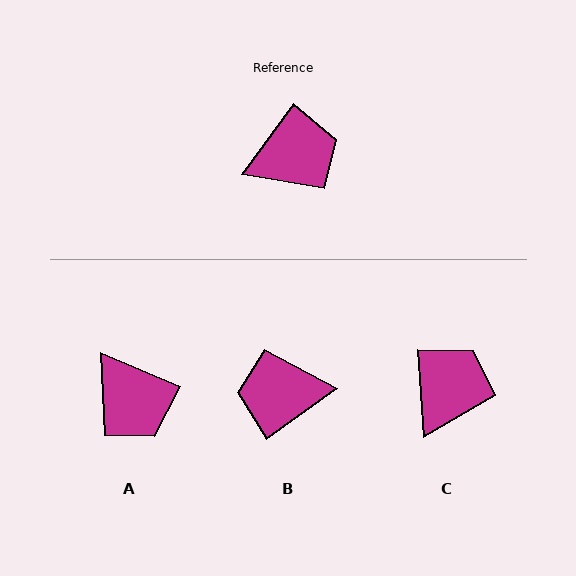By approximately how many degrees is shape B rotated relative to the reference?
Approximately 162 degrees counter-clockwise.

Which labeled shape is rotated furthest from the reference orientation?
B, about 162 degrees away.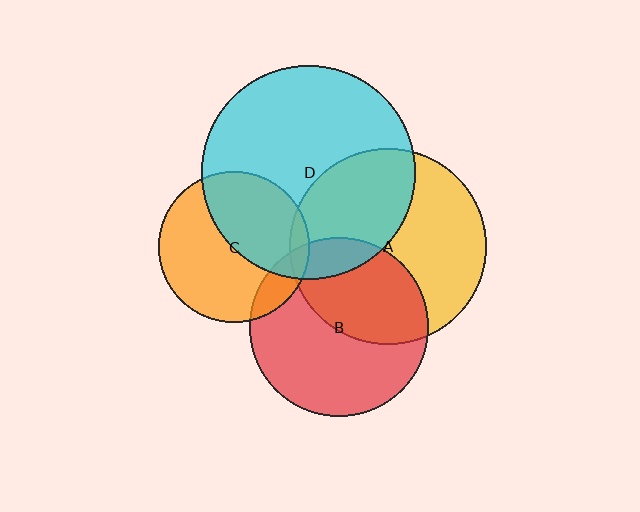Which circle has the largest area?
Circle D (cyan).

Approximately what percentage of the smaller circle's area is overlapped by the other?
Approximately 5%.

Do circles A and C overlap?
Yes.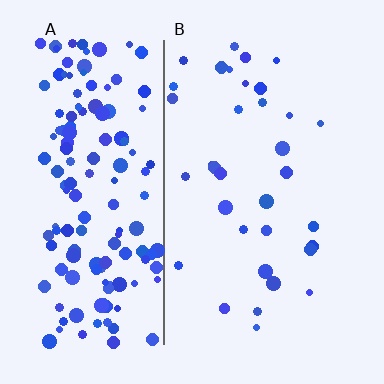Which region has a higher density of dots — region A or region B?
A (the left).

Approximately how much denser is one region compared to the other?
Approximately 4.5× — region A over region B.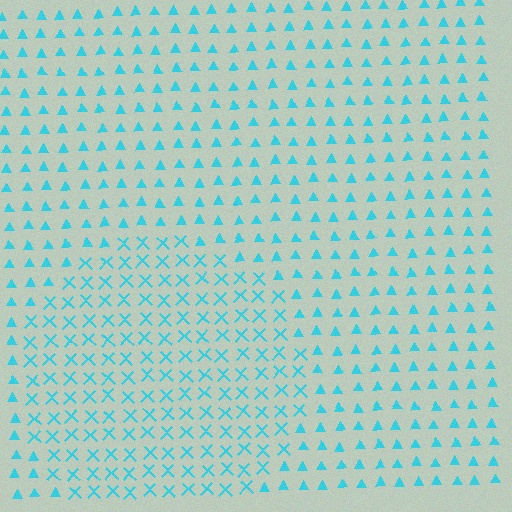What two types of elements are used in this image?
The image uses X marks inside the circle region and triangles outside it.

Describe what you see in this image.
The image is filled with small cyan elements arranged in a uniform grid. A circle-shaped region contains X marks, while the surrounding area contains triangles. The boundary is defined purely by the change in element shape.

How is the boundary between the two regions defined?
The boundary is defined by a change in element shape: X marks inside vs. triangles outside. All elements share the same color and spacing.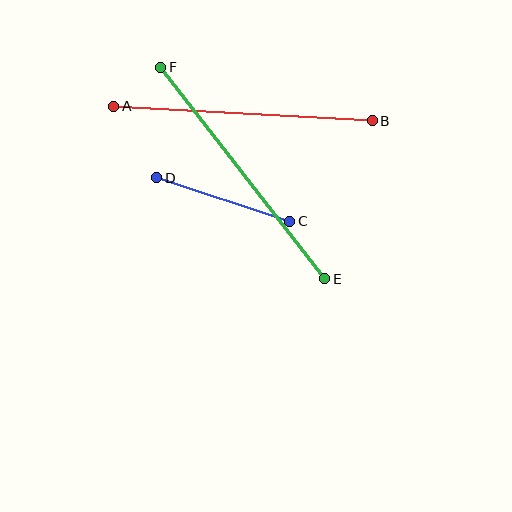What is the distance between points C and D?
The distance is approximately 140 pixels.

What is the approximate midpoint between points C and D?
The midpoint is at approximately (223, 200) pixels.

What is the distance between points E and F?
The distance is approximately 268 pixels.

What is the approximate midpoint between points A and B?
The midpoint is at approximately (243, 114) pixels.